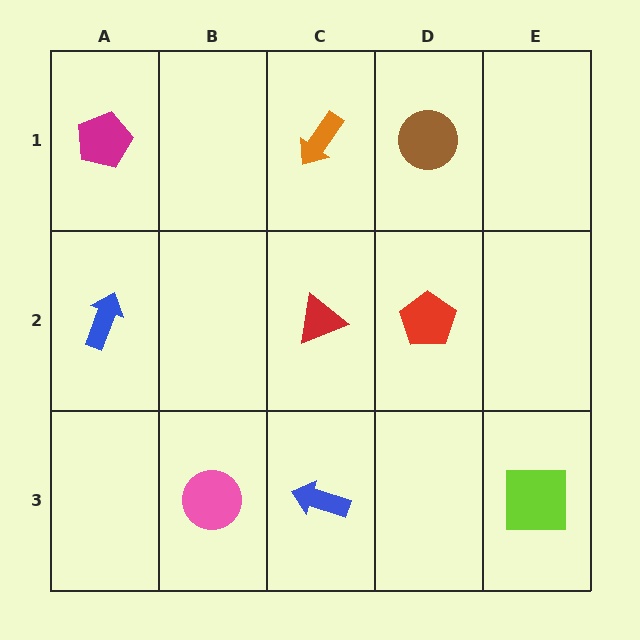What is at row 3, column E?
A lime square.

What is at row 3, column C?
A blue arrow.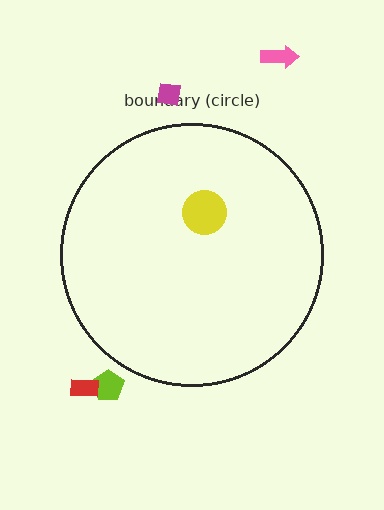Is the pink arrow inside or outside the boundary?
Outside.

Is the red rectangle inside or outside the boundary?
Outside.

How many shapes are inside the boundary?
1 inside, 4 outside.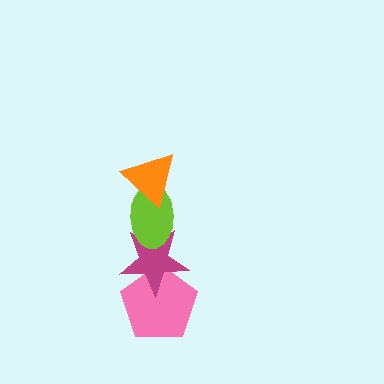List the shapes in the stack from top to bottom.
From top to bottom: the orange triangle, the lime ellipse, the magenta star, the pink pentagon.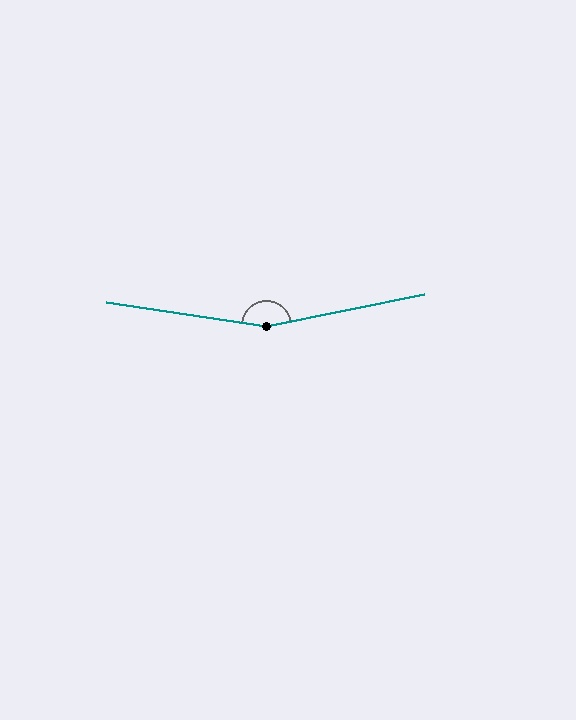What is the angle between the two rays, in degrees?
Approximately 160 degrees.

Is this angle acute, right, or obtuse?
It is obtuse.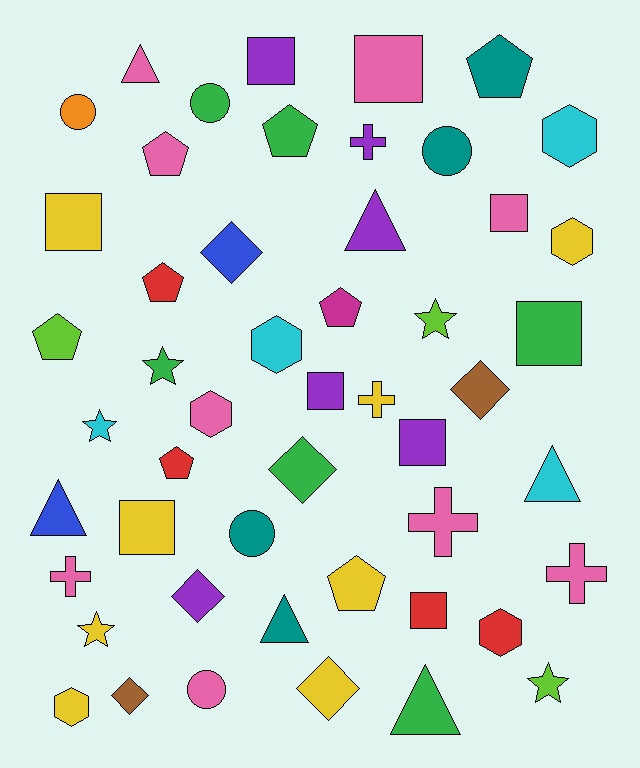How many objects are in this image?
There are 50 objects.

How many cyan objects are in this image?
There are 4 cyan objects.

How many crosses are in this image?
There are 5 crosses.